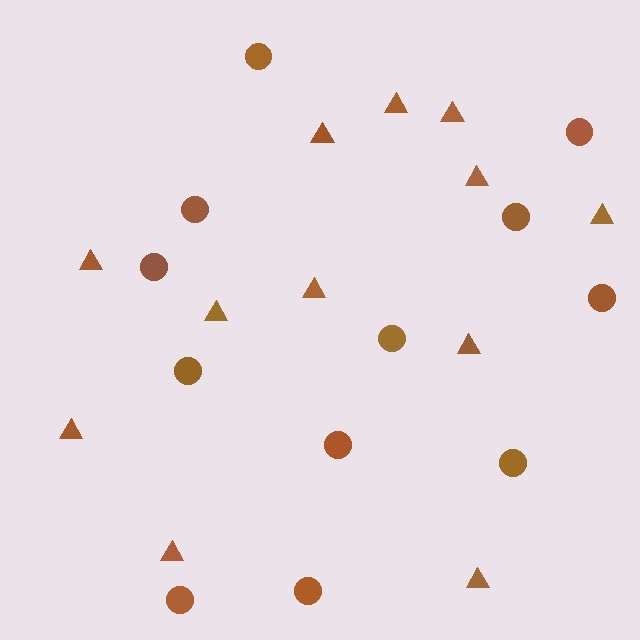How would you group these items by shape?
There are 2 groups: one group of circles (12) and one group of triangles (12).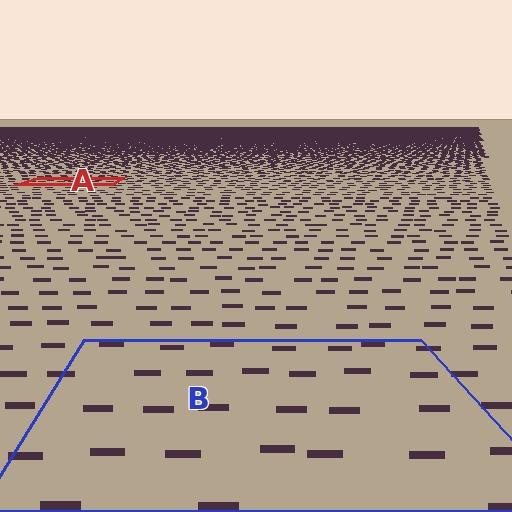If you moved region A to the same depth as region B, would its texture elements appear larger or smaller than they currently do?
They would appear larger. At a closer depth, the same texture elements are projected at a bigger on-screen size.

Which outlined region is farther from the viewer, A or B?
Region A is farther from the viewer — the texture elements inside it appear smaller and more densely packed.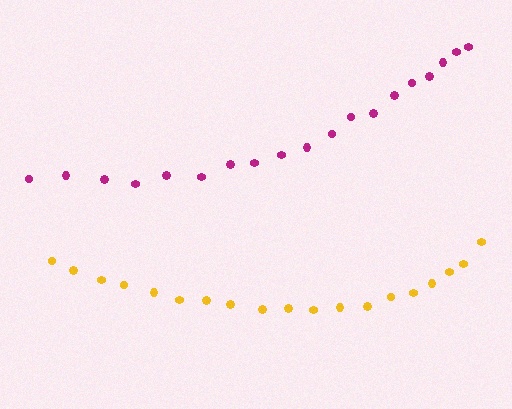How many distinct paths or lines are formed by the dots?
There are 2 distinct paths.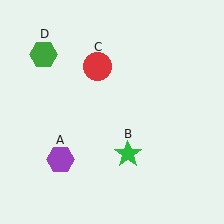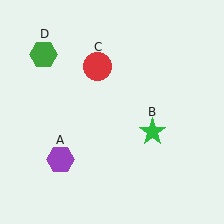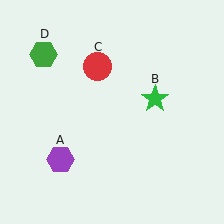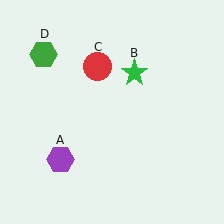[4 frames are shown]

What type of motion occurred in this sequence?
The green star (object B) rotated counterclockwise around the center of the scene.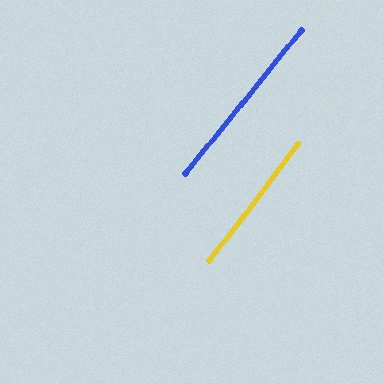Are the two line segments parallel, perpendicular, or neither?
Parallel — their directions differ by only 1.4°.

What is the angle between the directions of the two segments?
Approximately 1 degree.